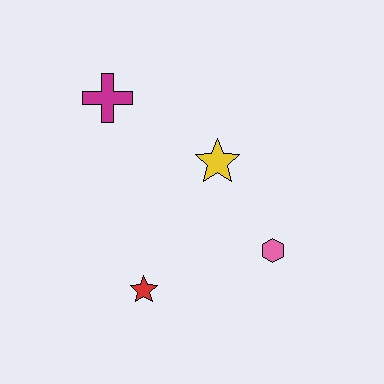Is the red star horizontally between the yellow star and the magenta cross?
Yes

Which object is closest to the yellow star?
The pink hexagon is closest to the yellow star.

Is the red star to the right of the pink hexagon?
No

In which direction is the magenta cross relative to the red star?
The magenta cross is above the red star.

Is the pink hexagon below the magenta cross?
Yes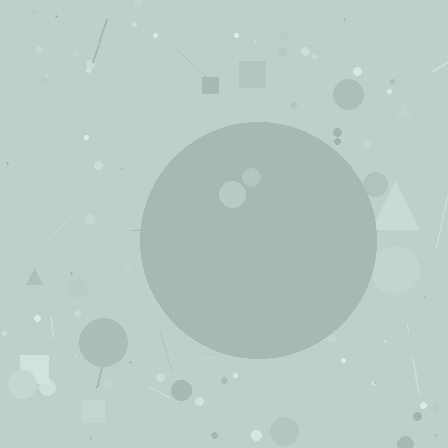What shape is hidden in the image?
A circle is hidden in the image.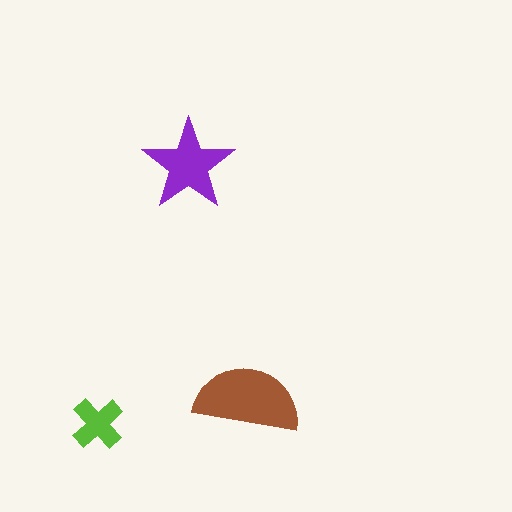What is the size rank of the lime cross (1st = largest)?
3rd.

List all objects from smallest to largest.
The lime cross, the purple star, the brown semicircle.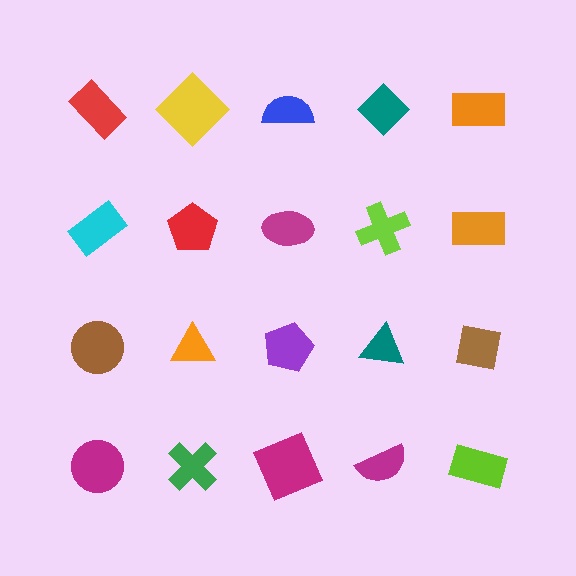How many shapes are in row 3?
5 shapes.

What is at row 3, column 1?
A brown circle.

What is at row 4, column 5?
A lime rectangle.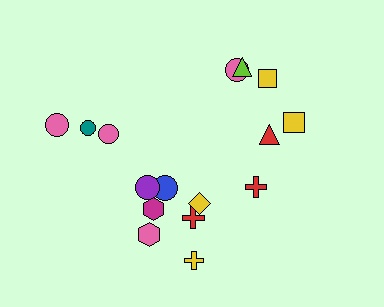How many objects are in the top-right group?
There are 5 objects.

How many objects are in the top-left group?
There are 3 objects.